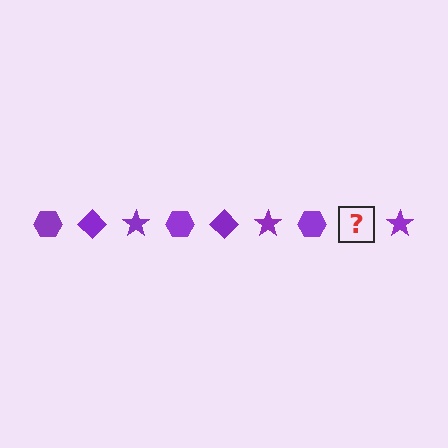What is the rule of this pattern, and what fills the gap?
The rule is that the pattern cycles through hexagon, diamond, star shapes in purple. The gap should be filled with a purple diamond.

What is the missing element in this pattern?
The missing element is a purple diamond.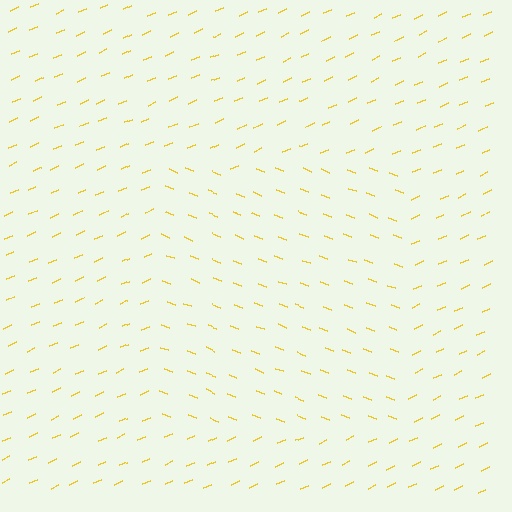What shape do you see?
I see a rectangle.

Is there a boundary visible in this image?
Yes, there is a texture boundary formed by a change in line orientation.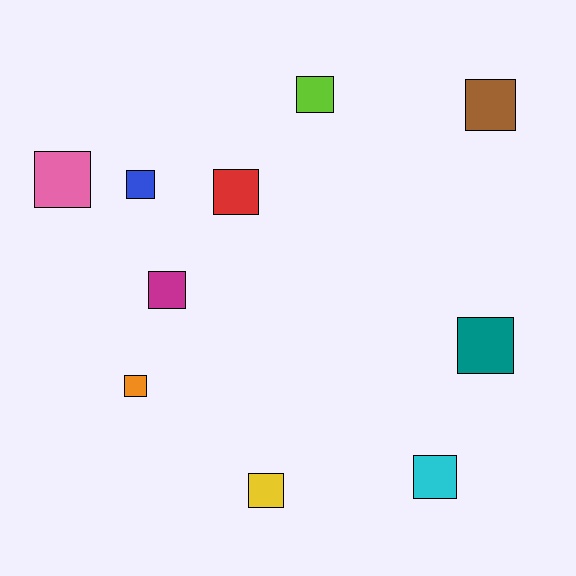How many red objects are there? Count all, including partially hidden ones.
There is 1 red object.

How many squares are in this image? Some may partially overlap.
There are 10 squares.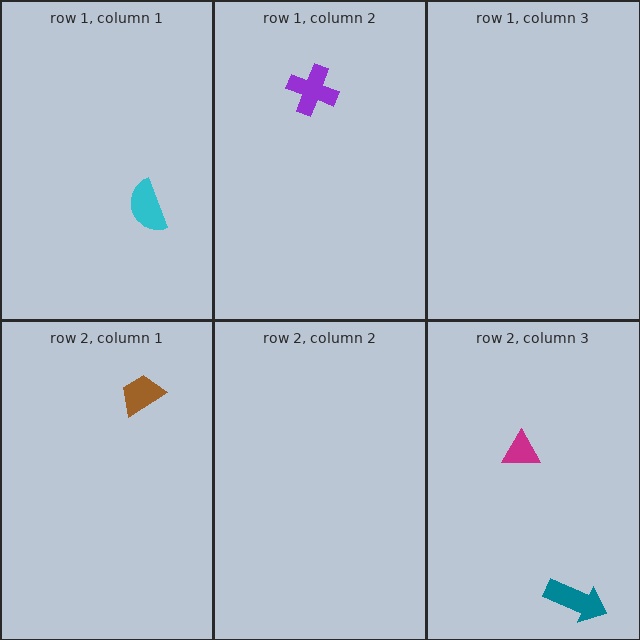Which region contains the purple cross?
The row 1, column 2 region.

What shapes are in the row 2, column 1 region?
The brown trapezoid.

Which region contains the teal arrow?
The row 2, column 3 region.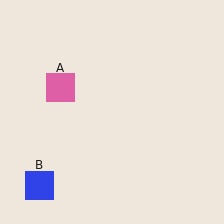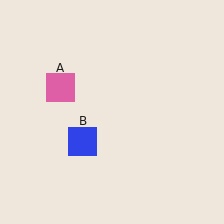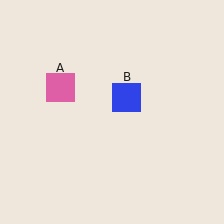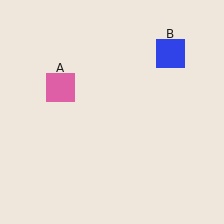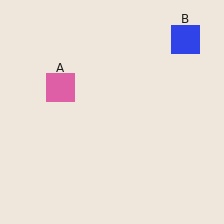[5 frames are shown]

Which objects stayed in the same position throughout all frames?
Pink square (object A) remained stationary.